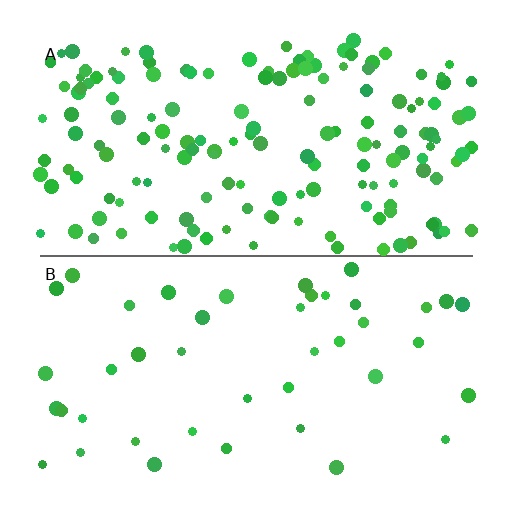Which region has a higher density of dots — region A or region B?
A (the top).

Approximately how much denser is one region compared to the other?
Approximately 3.7× — region A over region B.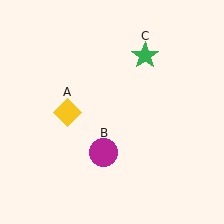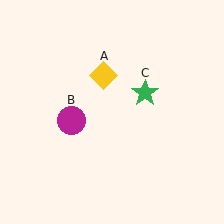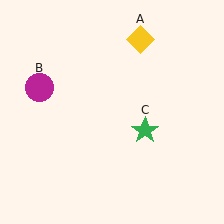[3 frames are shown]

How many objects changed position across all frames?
3 objects changed position: yellow diamond (object A), magenta circle (object B), green star (object C).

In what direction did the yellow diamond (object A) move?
The yellow diamond (object A) moved up and to the right.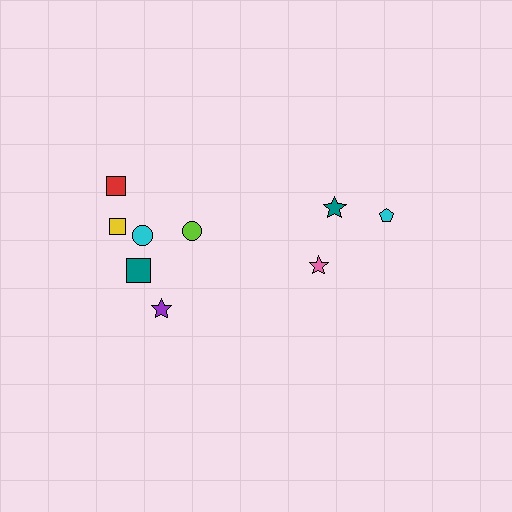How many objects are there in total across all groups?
There are 9 objects.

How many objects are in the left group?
There are 6 objects.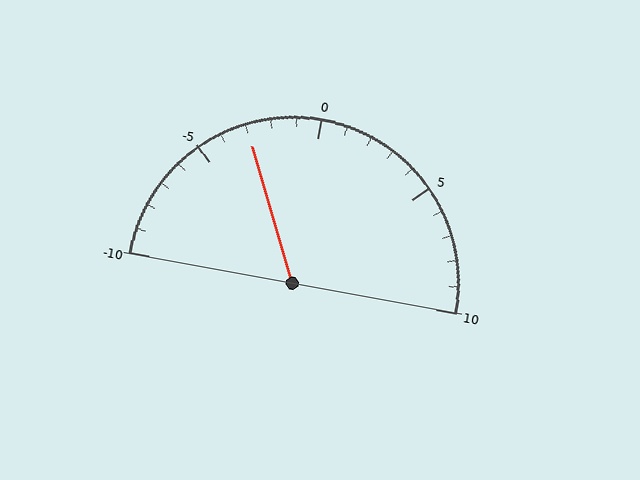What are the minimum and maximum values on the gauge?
The gauge ranges from -10 to 10.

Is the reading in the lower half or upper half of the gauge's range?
The reading is in the lower half of the range (-10 to 10).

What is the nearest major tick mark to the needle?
The nearest major tick mark is -5.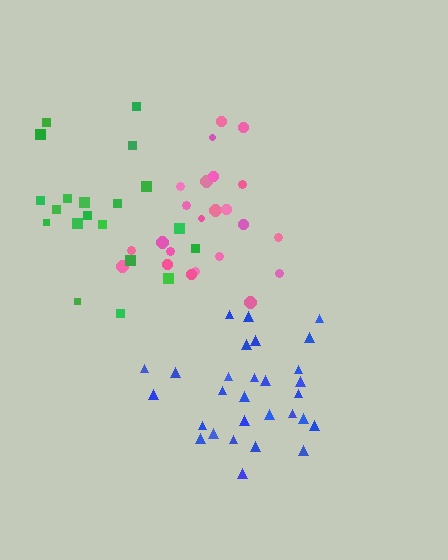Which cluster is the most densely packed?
Blue.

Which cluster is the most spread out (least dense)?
Green.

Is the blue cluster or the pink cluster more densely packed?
Blue.